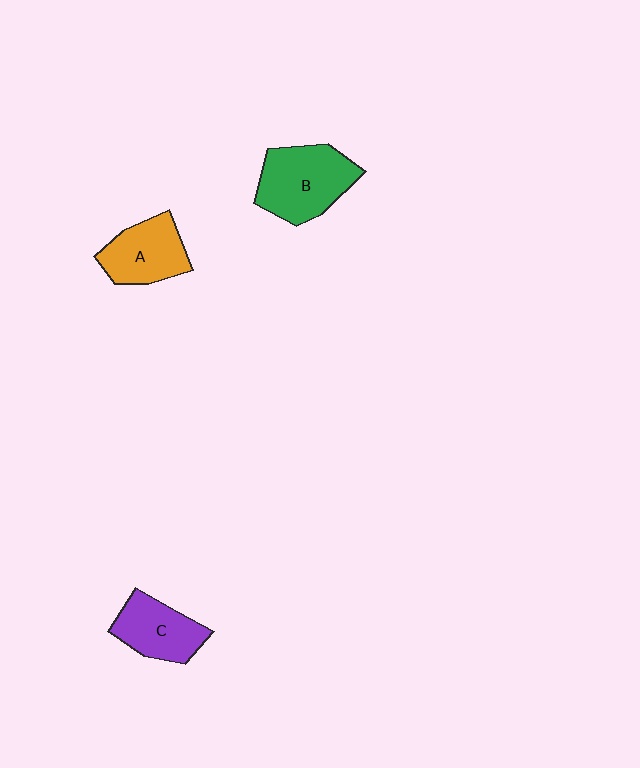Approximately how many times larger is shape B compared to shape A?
Approximately 1.3 times.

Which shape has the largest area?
Shape B (green).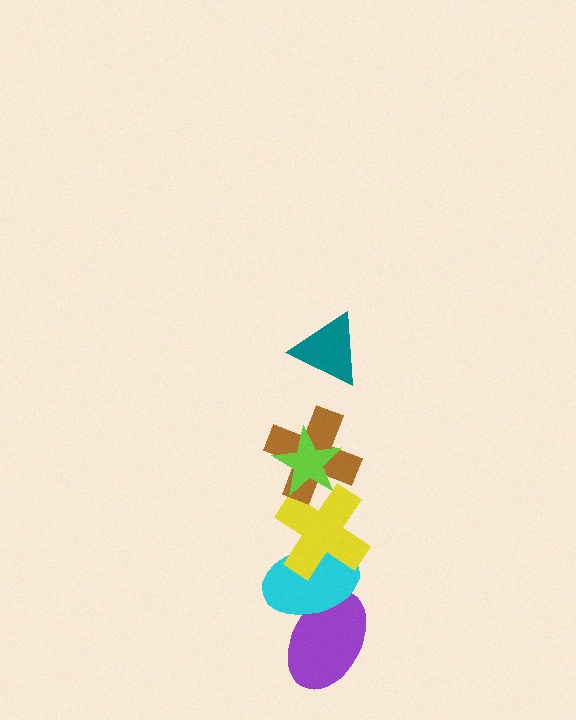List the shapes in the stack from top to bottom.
From top to bottom: the teal triangle, the lime star, the brown cross, the yellow cross, the cyan ellipse, the purple ellipse.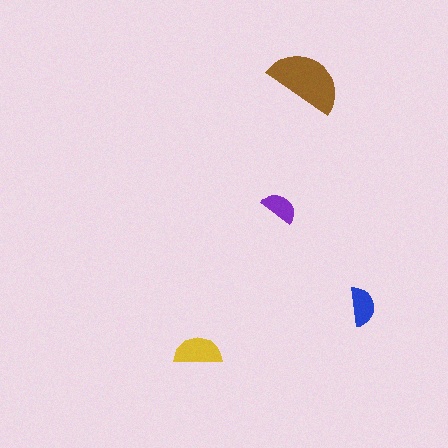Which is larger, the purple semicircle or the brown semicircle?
The brown one.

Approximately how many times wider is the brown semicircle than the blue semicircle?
About 2 times wider.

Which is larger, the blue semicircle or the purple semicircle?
The blue one.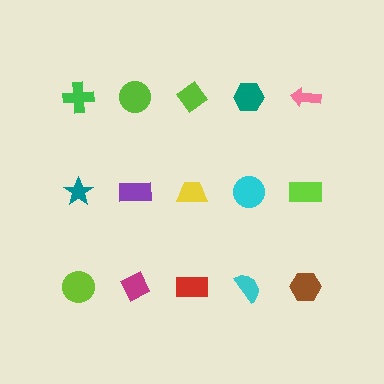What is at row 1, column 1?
A green cross.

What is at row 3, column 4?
A cyan semicircle.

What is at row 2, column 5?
A lime rectangle.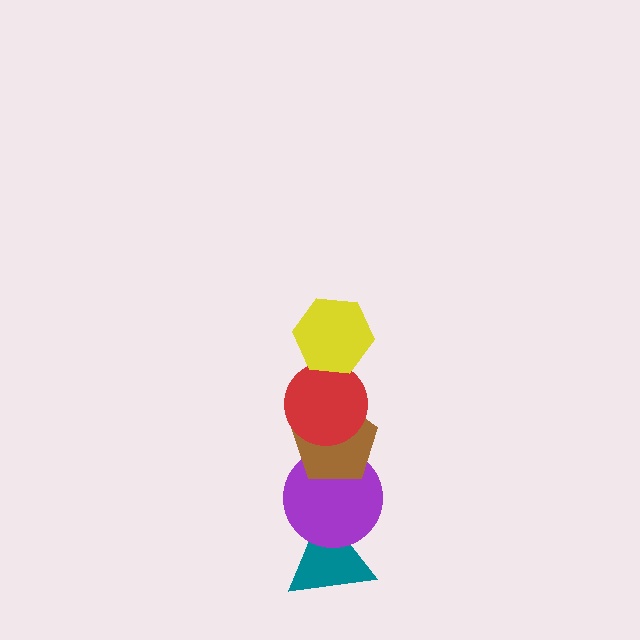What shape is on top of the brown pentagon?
The red circle is on top of the brown pentagon.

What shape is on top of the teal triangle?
The purple circle is on top of the teal triangle.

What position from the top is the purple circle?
The purple circle is 4th from the top.